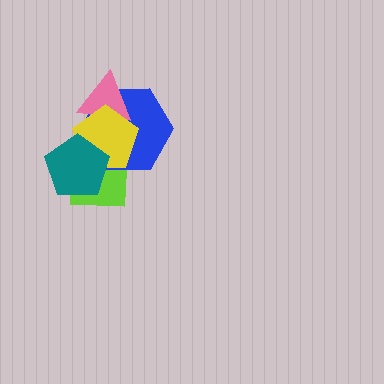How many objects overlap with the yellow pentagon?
4 objects overlap with the yellow pentagon.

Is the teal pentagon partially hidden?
No, no other shape covers it.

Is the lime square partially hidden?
Yes, it is partially covered by another shape.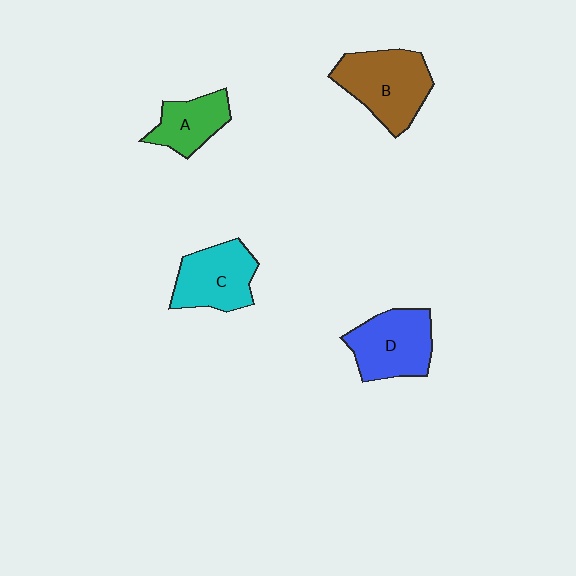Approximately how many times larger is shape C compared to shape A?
Approximately 1.3 times.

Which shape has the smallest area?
Shape A (green).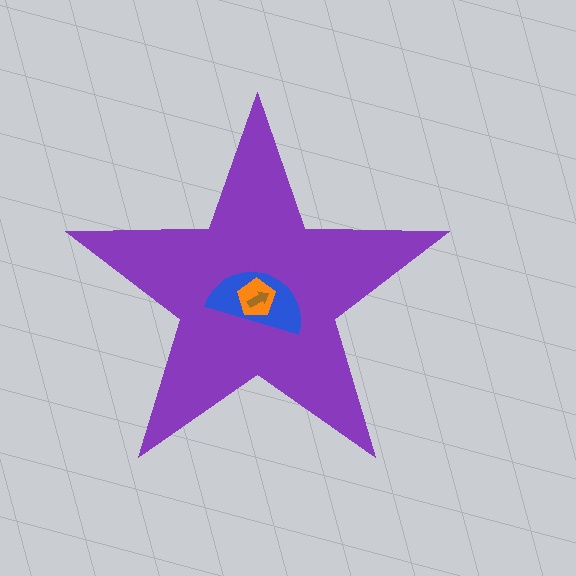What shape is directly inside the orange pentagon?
The brown arrow.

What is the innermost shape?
The brown arrow.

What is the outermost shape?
The purple star.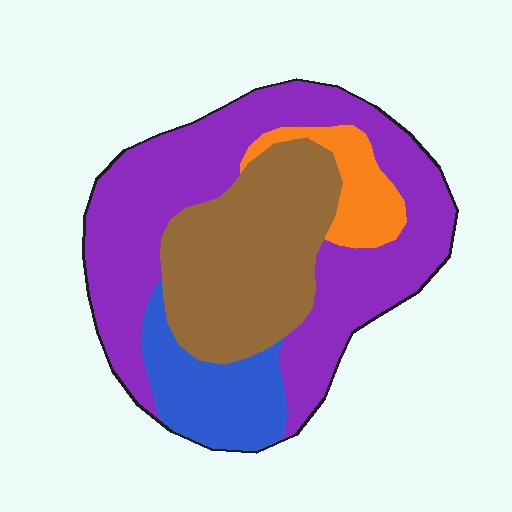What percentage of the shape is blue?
Blue takes up about one eighth (1/8) of the shape.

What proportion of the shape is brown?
Brown covers 29% of the shape.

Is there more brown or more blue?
Brown.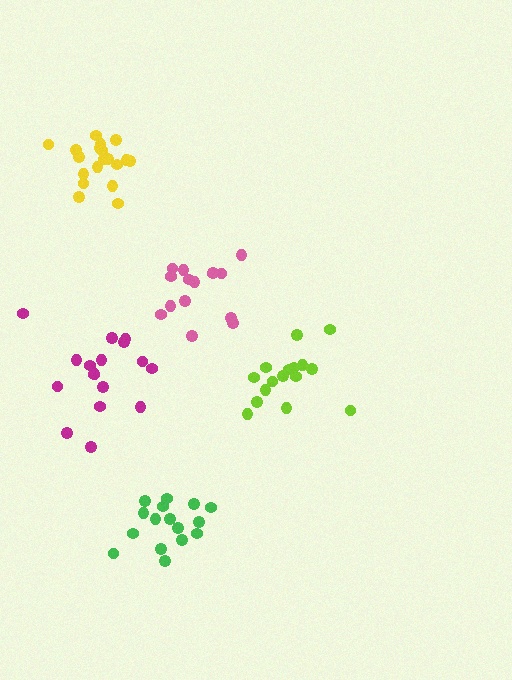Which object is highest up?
The yellow cluster is topmost.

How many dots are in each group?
Group 1: 17 dots, Group 2: 16 dots, Group 3: 17 dots, Group 4: 15 dots, Group 5: 19 dots (84 total).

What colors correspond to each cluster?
The clusters are colored: green, lime, magenta, pink, yellow.